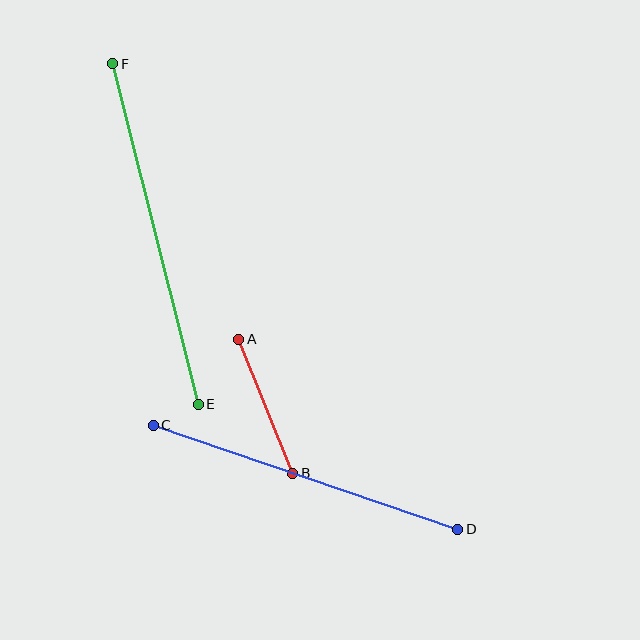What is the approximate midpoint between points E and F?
The midpoint is at approximately (156, 234) pixels.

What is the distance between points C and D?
The distance is approximately 322 pixels.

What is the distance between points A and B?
The distance is approximately 144 pixels.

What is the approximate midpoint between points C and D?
The midpoint is at approximately (306, 477) pixels.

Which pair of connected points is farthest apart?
Points E and F are farthest apart.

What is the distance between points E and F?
The distance is approximately 351 pixels.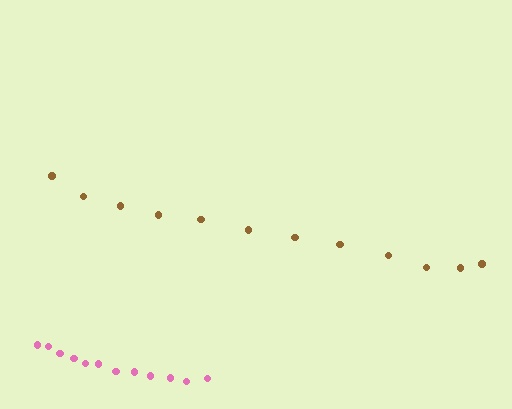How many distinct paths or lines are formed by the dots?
There are 2 distinct paths.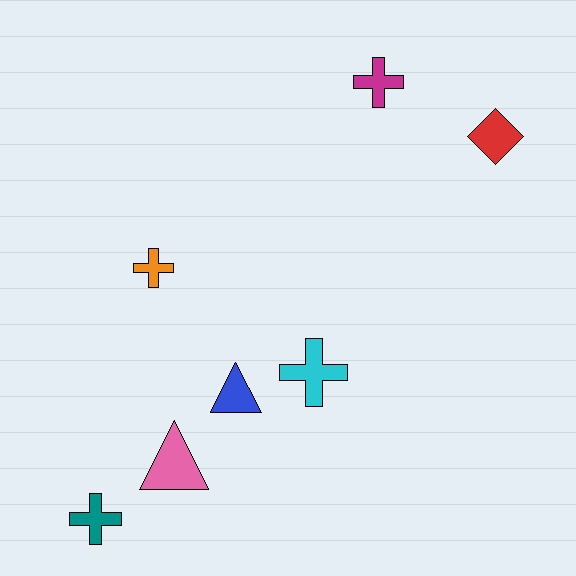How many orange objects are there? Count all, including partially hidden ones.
There is 1 orange object.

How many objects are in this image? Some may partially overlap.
There are 7 objects.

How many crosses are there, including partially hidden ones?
There are 4 crosses.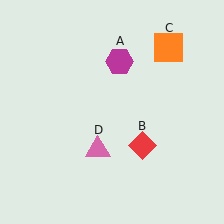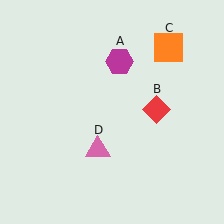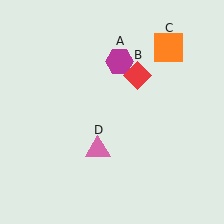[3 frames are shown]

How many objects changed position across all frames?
1 object changed position: red diamond (object B).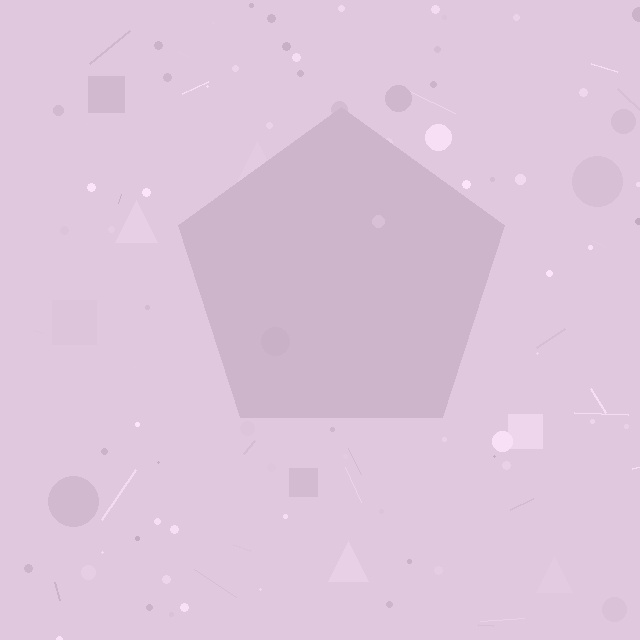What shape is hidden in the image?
A pentagon is hidden in the image.